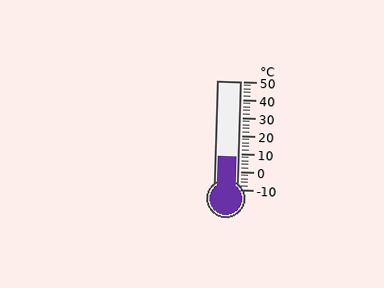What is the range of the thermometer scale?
The thermometer scale ranges from -10°C to 50°C.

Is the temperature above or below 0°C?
The temperature is above 0°C.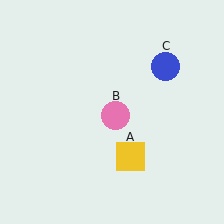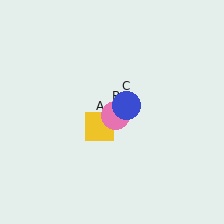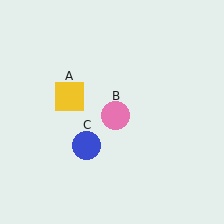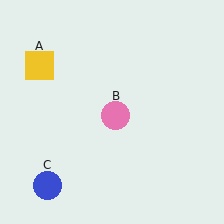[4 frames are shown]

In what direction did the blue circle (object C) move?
The blue circle (object C) moved down and to the left.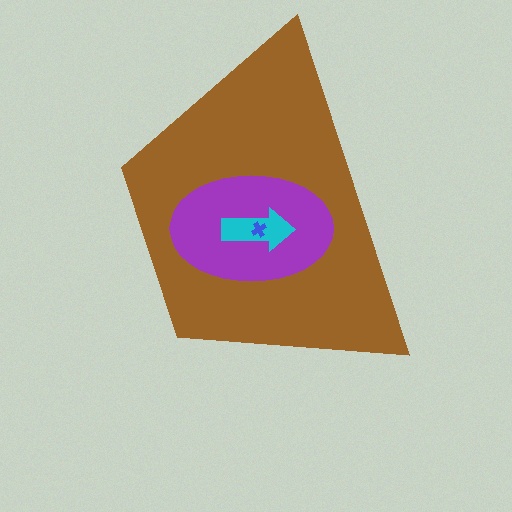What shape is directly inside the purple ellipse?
The cyan arrow.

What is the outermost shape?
The brown trapezoid.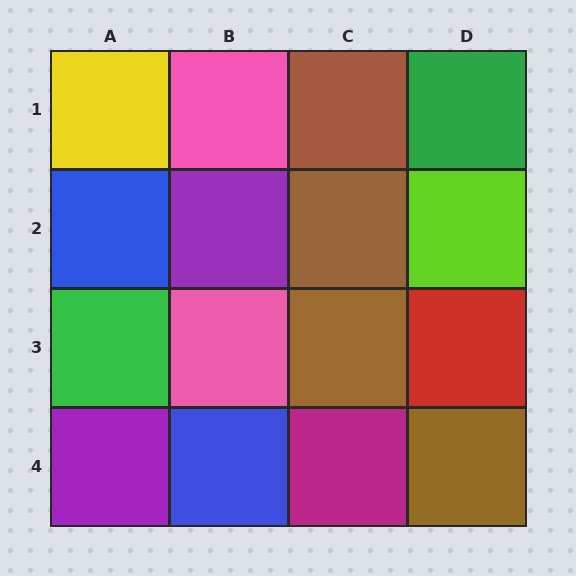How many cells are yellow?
1 cell is yellow.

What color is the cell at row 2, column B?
Purple.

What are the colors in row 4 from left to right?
Purple, blue, magenta, brown.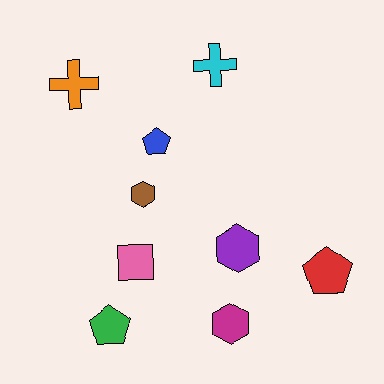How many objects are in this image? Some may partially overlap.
There are 9 objects.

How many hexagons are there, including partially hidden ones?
There are 3 hexagons.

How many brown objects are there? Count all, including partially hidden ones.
There is 1 brown object.